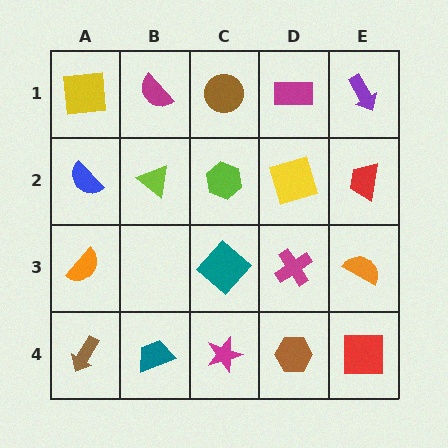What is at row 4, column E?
A red square.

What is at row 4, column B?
A teal trapezoid.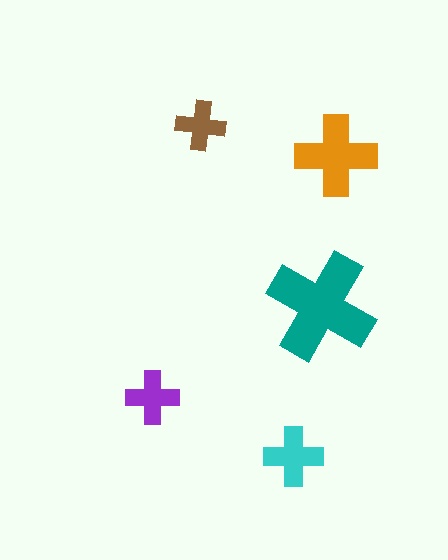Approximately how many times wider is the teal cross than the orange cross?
About 1.5 times wider.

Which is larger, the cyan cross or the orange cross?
The orange one.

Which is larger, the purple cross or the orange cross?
The orange one.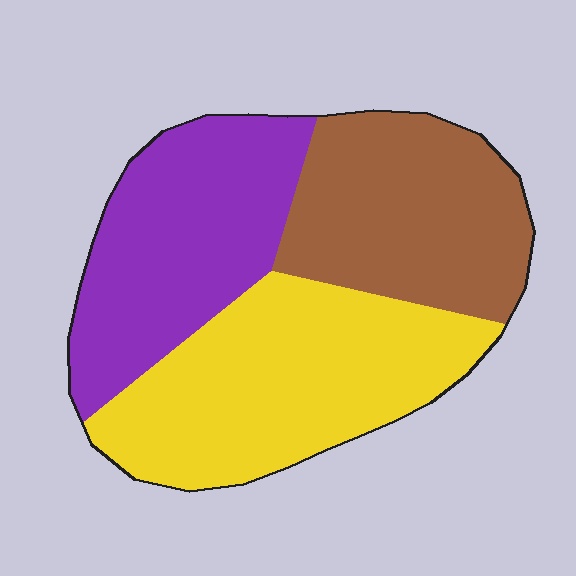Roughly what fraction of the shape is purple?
Purple takes up between a sixth and a third of the shape.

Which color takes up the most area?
Yellow, at roughly 40%.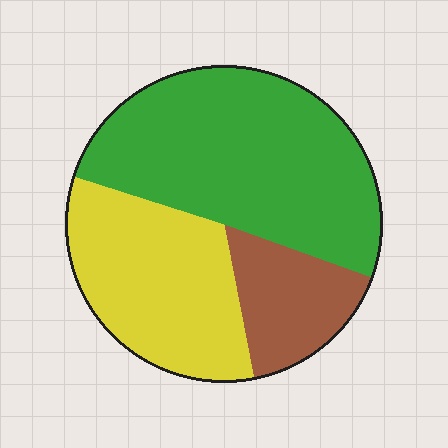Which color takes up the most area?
Green, at roughly 50%.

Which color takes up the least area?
Brown, at roughly 15%.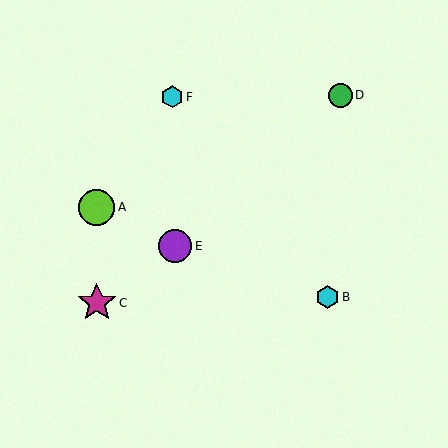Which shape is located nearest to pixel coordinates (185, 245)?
The purple circle (labeled E) at (175, 246) is nearest to that location.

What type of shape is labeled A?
Shape A is a lime circle.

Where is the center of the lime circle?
The center of the lime circle is at (96, 207).